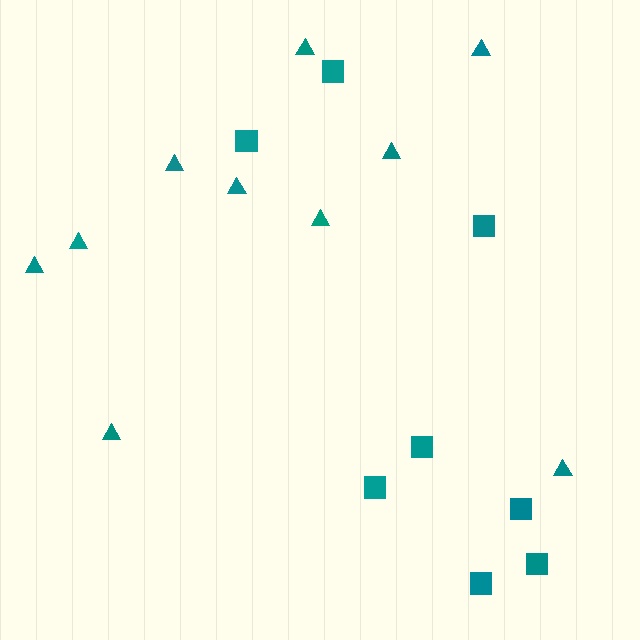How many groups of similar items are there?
There are 2 groups: one group of squares (8) and one group of triangles (10).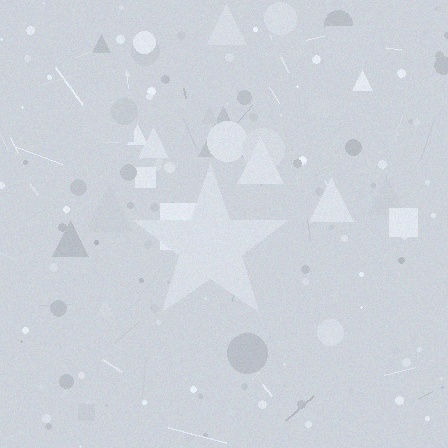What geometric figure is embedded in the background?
A star is embedded in the background.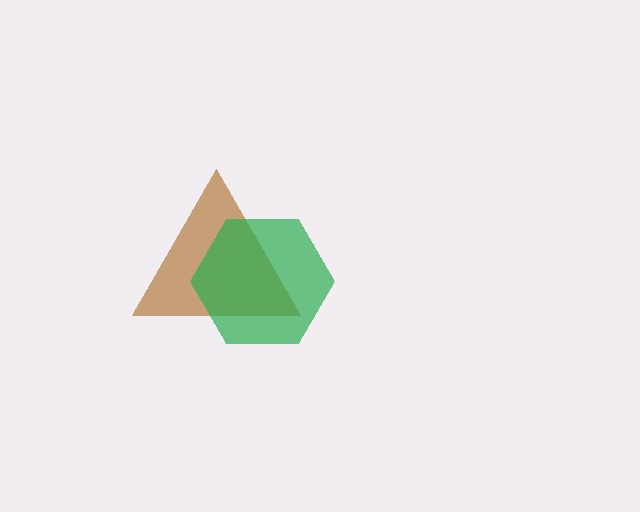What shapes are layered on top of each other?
The layered shapes are: a brown triangle, a green hexagon.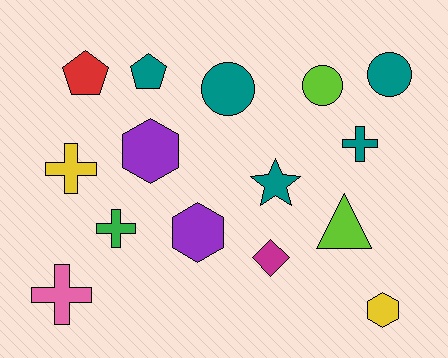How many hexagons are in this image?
There are 3 hexagons.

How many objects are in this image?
There are 15 objects.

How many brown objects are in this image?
There are no brown objects.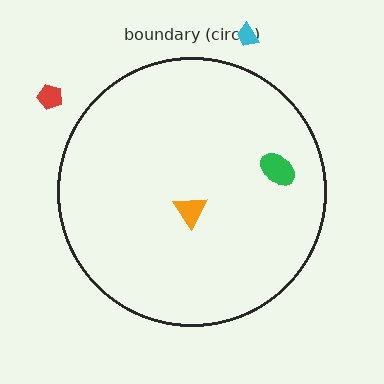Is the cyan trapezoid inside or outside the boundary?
Outside.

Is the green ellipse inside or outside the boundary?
Inside.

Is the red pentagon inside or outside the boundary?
Outside.